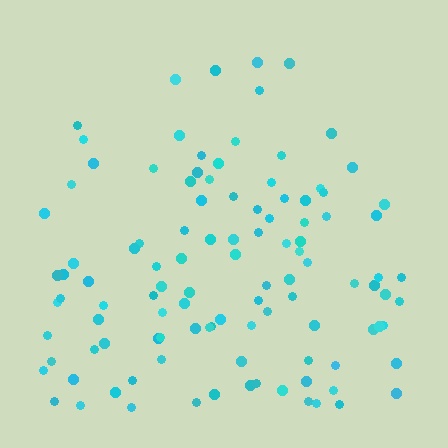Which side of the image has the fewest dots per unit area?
The top.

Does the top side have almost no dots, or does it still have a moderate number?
Still a moderate number, just noticeably fewer than the bottom.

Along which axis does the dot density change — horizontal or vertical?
Vertical.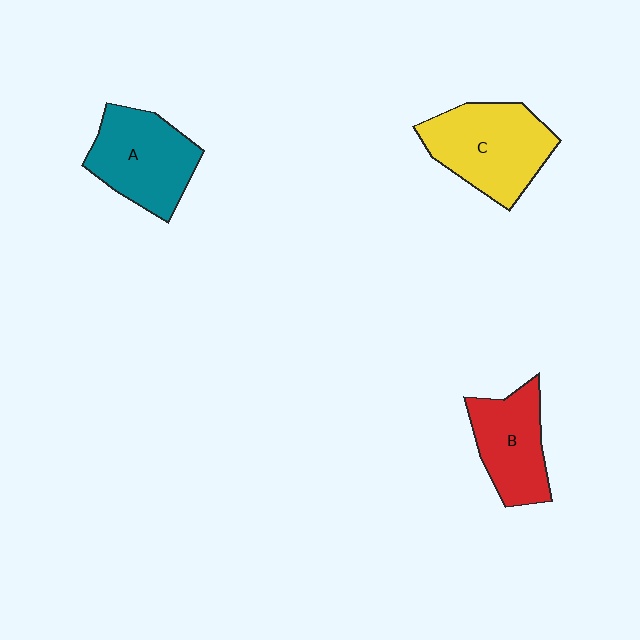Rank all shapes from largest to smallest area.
From largest to smallest: C (yellow), A (teal), B (red).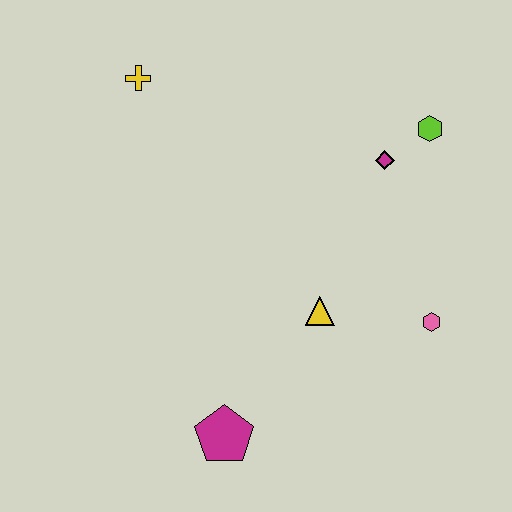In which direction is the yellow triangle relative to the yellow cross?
The yellow triangle is below the yellow cross.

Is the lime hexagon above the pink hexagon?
Yes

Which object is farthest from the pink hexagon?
The yellow cross is farthest from the pink hexagon.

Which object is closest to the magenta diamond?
The lime hexagon is closest to the magenta diamond.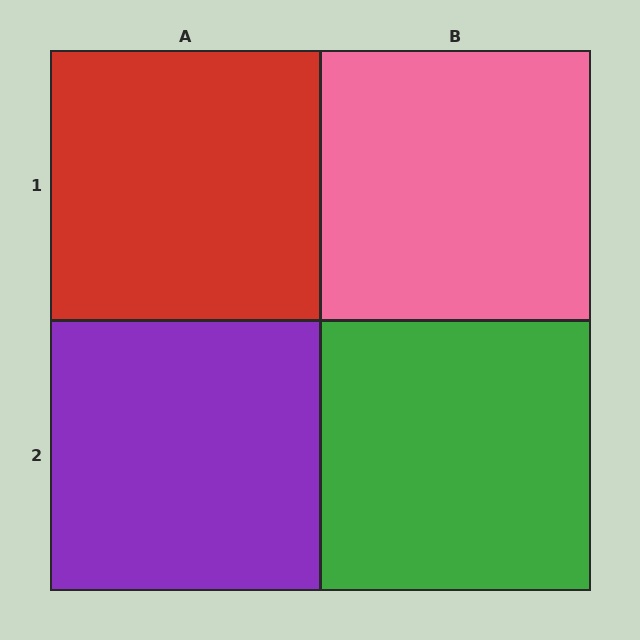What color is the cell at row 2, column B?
Green.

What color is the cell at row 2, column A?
Purple.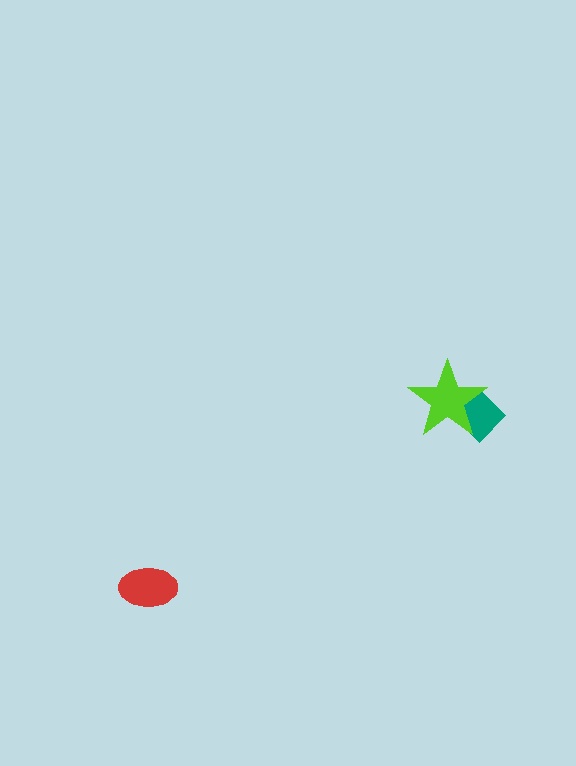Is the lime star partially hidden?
No, no other shape covers it.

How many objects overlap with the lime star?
1 object overlaps with the lime star.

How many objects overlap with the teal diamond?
1 object overlaps with the teal diamond.